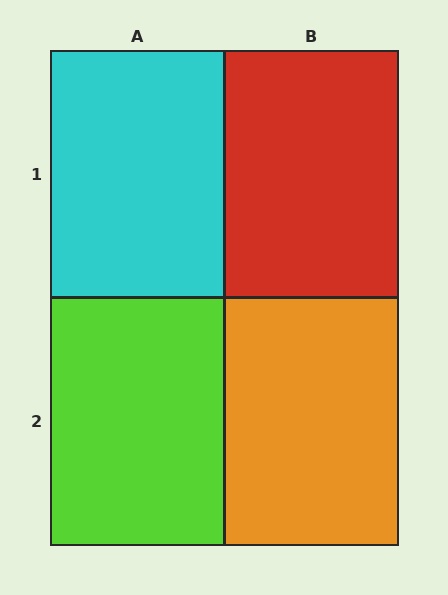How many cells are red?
1 cell is red.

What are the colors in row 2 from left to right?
Lime, orange.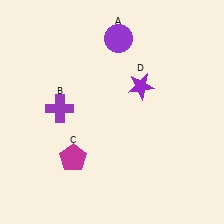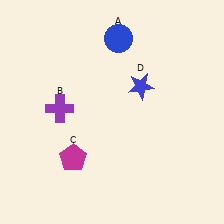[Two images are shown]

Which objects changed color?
A changed from purple to blue. D changed from purple to blue.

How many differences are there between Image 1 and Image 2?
There are 2 differences between the two images.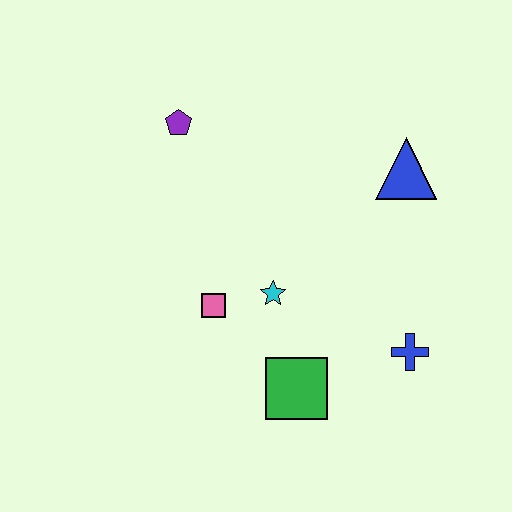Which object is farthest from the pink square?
The blue triangle is farthest from the pink square.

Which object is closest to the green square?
The cyan star is closest to the green square.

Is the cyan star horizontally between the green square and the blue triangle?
No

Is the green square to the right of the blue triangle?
No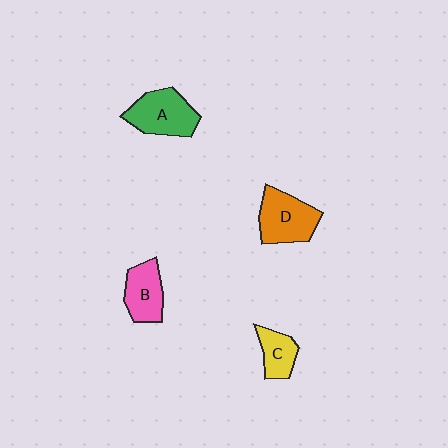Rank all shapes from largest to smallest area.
From largest to smallest: A (green), D (orange), B (pink), C (yellow).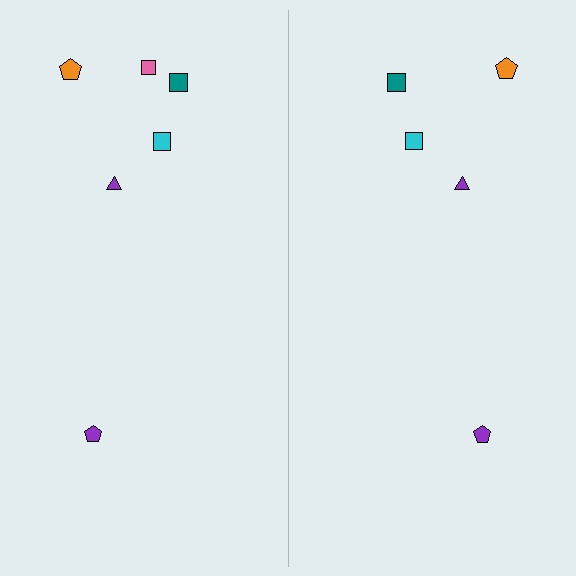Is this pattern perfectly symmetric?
No, the pattern is not perfectly symmetric. A pink square is missing from the right side.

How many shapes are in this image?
There are 11 shapes in this image.